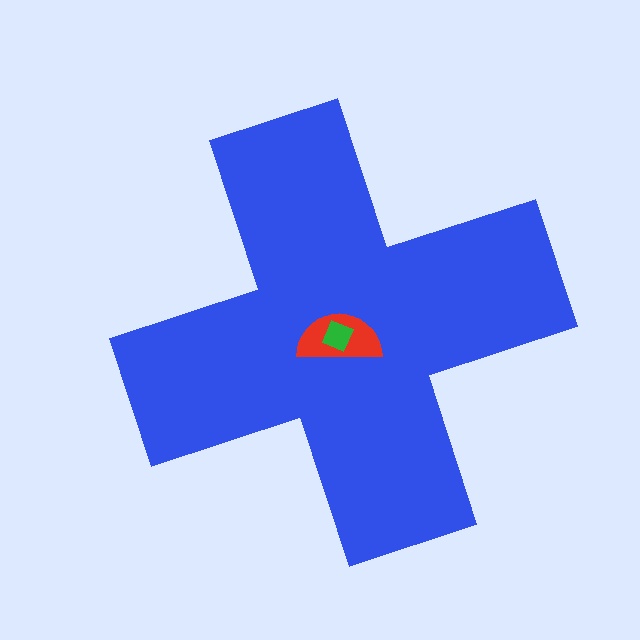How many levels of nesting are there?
3.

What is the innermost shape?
The green diamond.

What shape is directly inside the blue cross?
The red semicircle.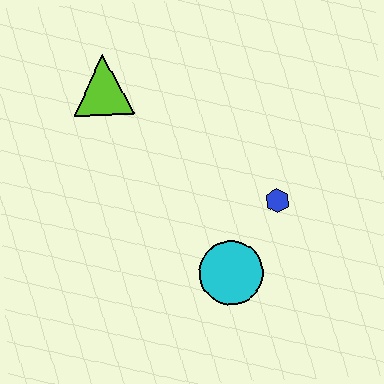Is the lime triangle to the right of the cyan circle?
No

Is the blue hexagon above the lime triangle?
No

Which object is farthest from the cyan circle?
The lime triangle is farthest from the cyan circle.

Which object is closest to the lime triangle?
The blue hexagon is closest to the lime triangle.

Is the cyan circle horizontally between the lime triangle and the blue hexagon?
Yes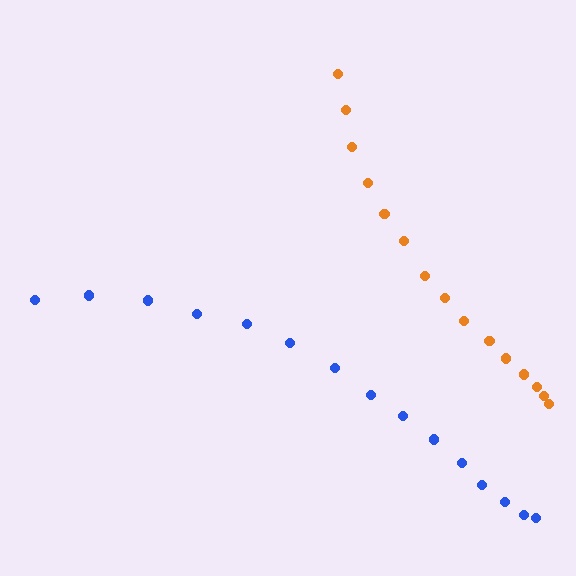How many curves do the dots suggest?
There are 2 distinct paths.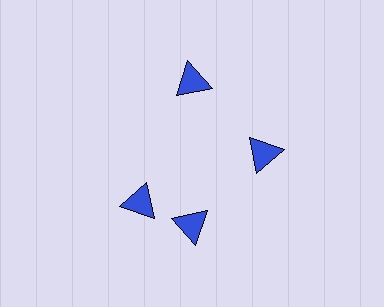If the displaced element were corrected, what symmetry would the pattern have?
It would have 4-fold rotational symmetry — the pattern would map onto itself every 90 degrees.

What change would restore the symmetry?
The symmetry would be restored by rotating it back into even spacing with its neighbors so that all 4 triangles sit at equal angles and equal distance from the center.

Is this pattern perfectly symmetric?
No. The 4 blue triangles are arranged in a ring, but one element near the 9 o'clock position is rotated out of alignment along the ring, breaking the 4-fold rotational symmetry.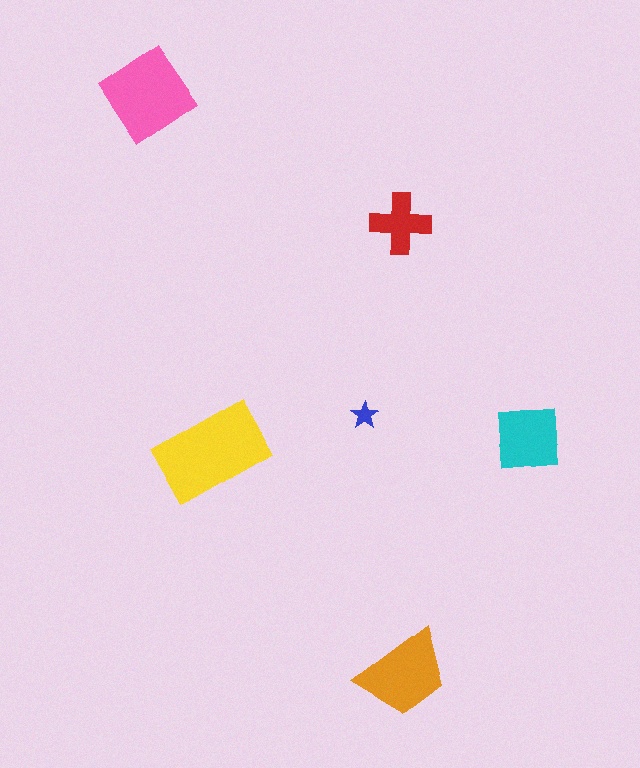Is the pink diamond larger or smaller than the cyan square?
Larger.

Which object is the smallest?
The blue star.